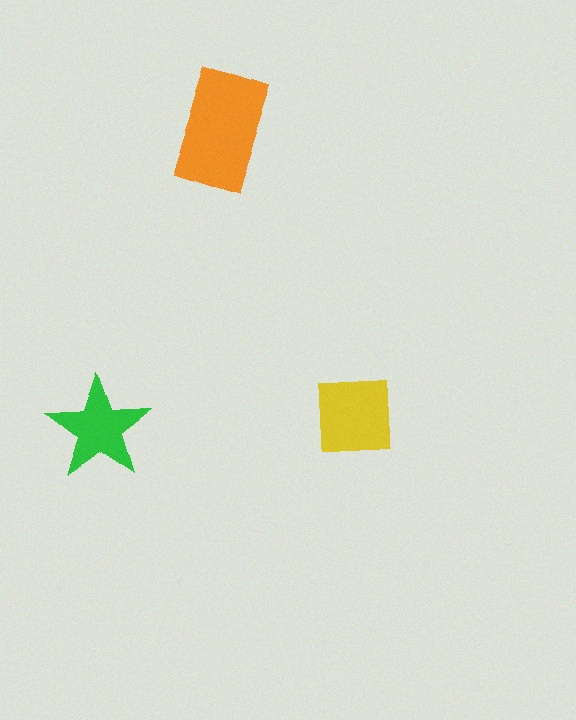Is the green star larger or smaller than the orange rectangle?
Smaller.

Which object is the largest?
The orange rectangle.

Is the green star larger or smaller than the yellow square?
Smaller.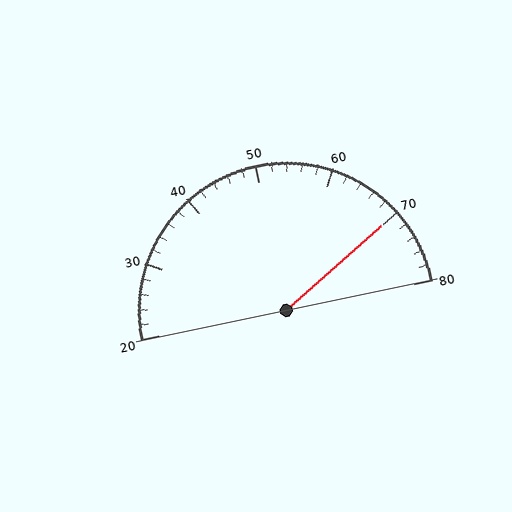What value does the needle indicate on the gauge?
The needle indicates approximately 70.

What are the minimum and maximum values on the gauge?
The gauge ranges from 20 to 80.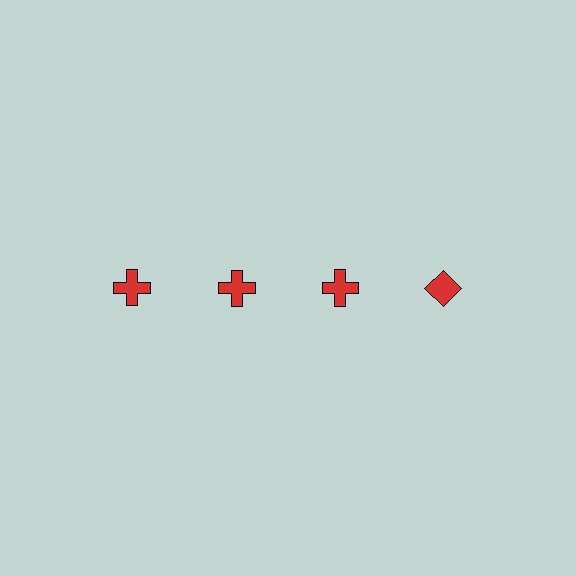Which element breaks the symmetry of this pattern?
The red diamond in the top row, second from right column breaks the symmetry. All other shapes are red crosses.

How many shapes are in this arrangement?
There are 4 shapes arranged in a grid pattern.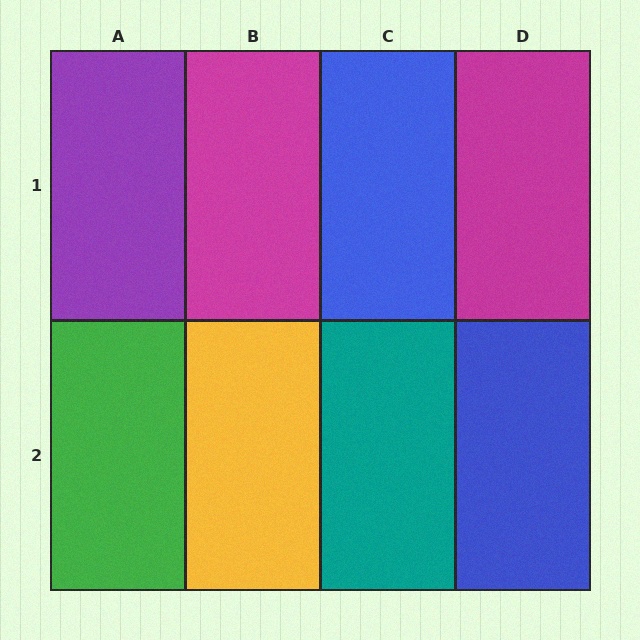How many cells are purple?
1 cell is purple.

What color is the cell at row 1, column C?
Blue.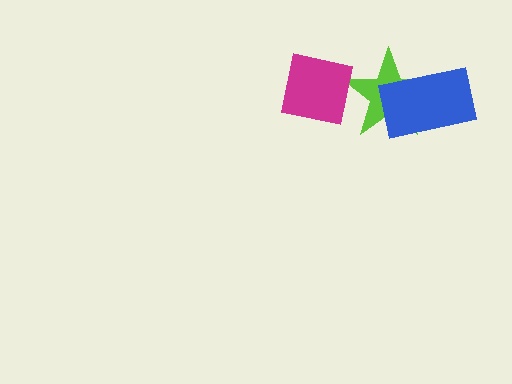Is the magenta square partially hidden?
No, no other shape covers it.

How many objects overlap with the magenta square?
0 objects overlap with the magenta square.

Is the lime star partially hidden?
Yes, it is partially covered by another shape.